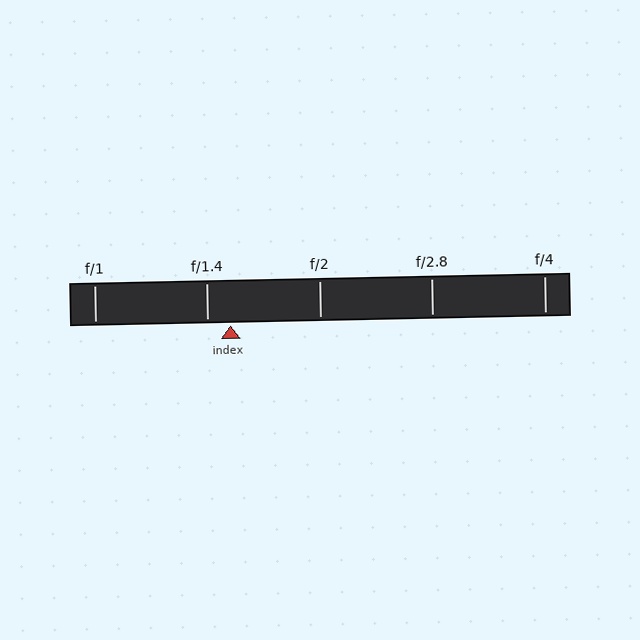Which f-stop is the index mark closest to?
The index mark is closest to f/1.4.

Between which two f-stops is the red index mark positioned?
The index mark is between f/1.4 and f/2.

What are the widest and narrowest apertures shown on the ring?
The widest aperture shown is f/1 and the narrowest is f/4.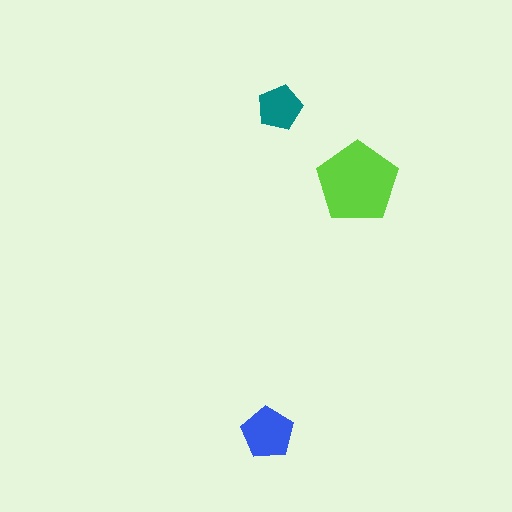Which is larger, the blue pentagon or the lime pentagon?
The lime one.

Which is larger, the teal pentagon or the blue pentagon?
The blue one.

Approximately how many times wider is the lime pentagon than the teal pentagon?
About 2 times wider.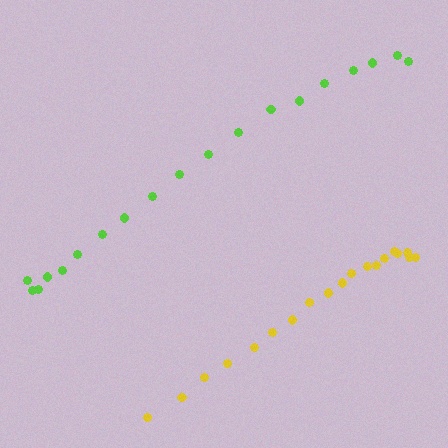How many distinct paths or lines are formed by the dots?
There are 2 distinct paths.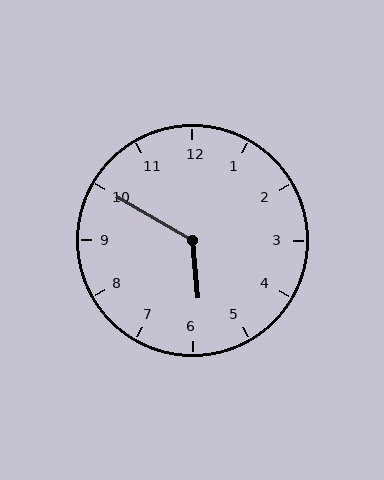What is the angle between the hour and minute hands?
Approximately 125 degrees.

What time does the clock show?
5:50.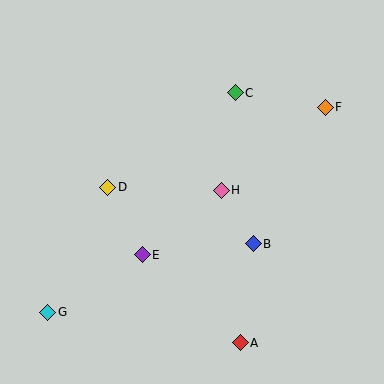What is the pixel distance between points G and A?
The distance between G and A is 195 pixels.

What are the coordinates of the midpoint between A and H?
The midpoint between A and H is at (231, 266).